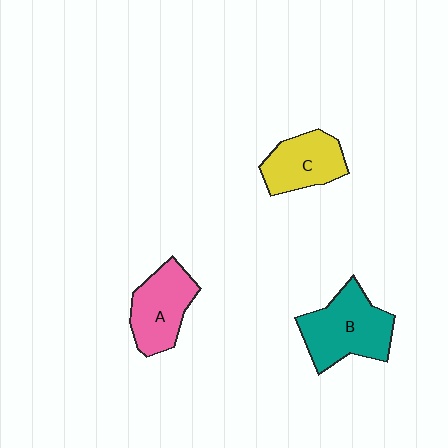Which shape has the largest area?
Shape B (teal).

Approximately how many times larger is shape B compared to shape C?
Approximately 1.4 times.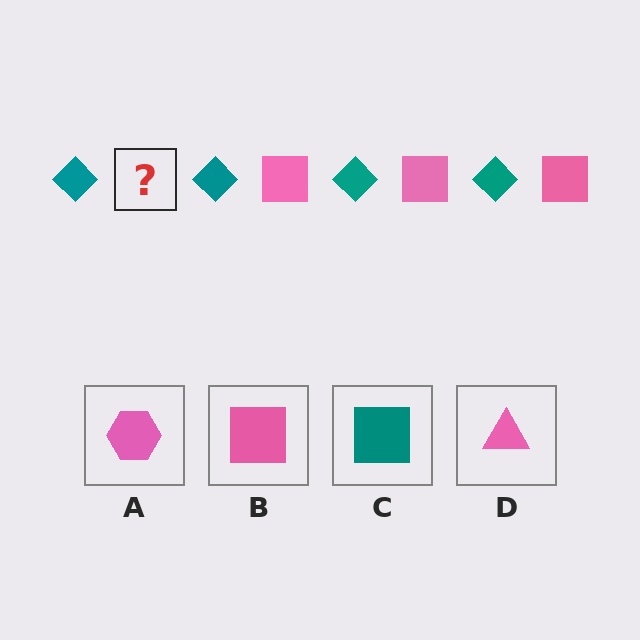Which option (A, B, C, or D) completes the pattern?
B.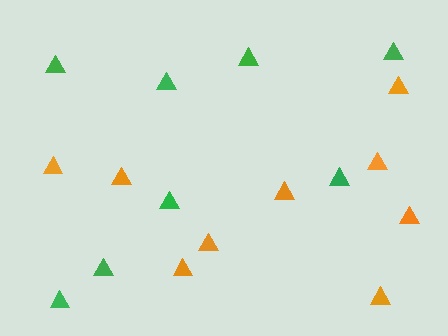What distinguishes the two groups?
There are 2 groups: one group of orange triangles (9) and one group of green triangles (8).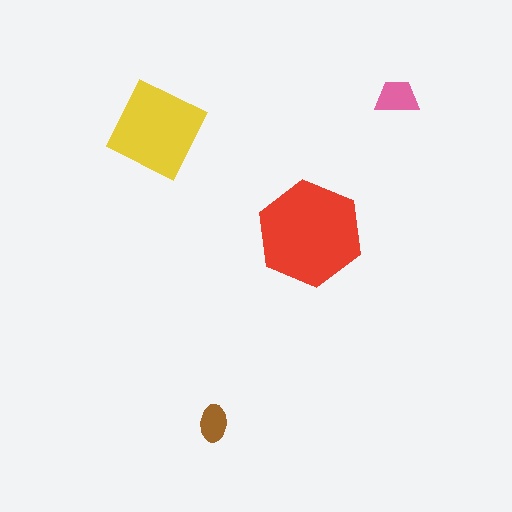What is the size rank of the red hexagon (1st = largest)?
1st.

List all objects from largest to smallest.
The red hexagon, the yellow square, the pink trapezoid, the brown ellipse.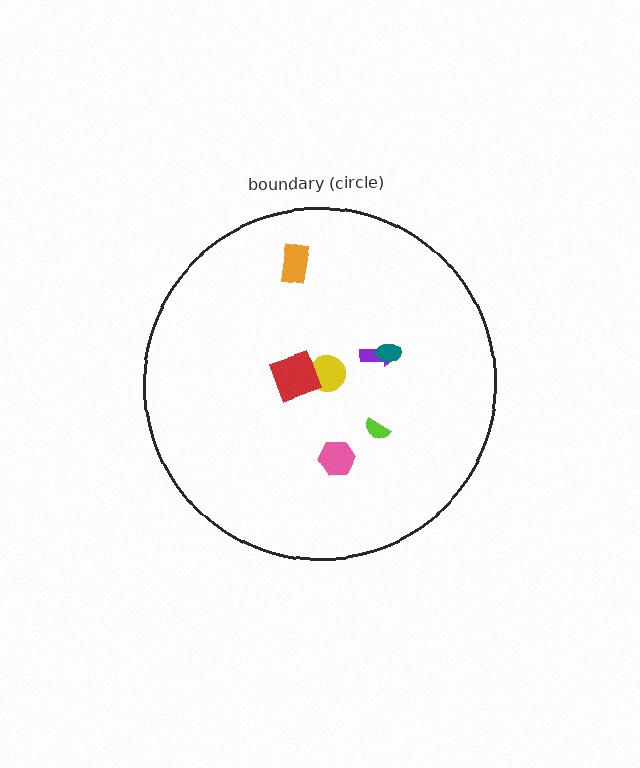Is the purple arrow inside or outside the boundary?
Inside.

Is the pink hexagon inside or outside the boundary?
Inside.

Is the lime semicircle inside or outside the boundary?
Inside.